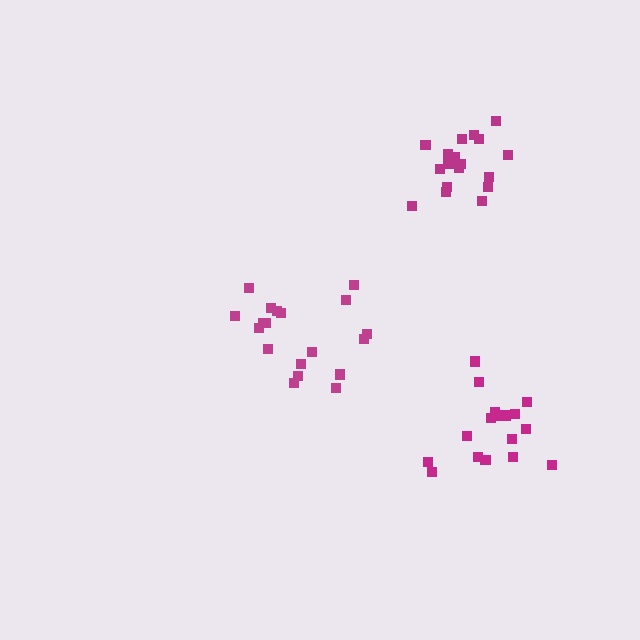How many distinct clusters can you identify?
There are 3 distinct clusters.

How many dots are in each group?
Group 1: 20 dots, Group 2: 19 dots, Group 3: 17 dots (56 total).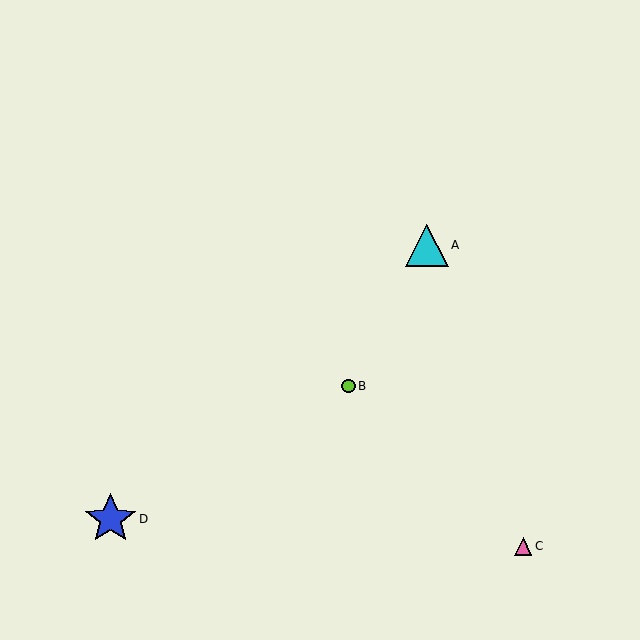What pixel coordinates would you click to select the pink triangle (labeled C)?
Click at (523, 546) to select the pink triangle C.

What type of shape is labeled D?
Shape D is a blue star.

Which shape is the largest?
The blue star (labeled D) is the largest.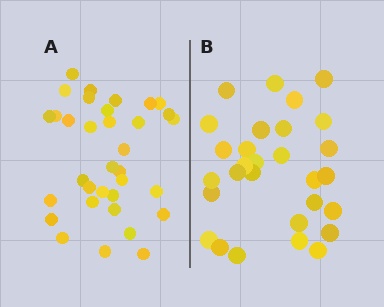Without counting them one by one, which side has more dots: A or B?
Region A (the left region) has more dots.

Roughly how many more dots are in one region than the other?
Region A has about 5 more dots than region B.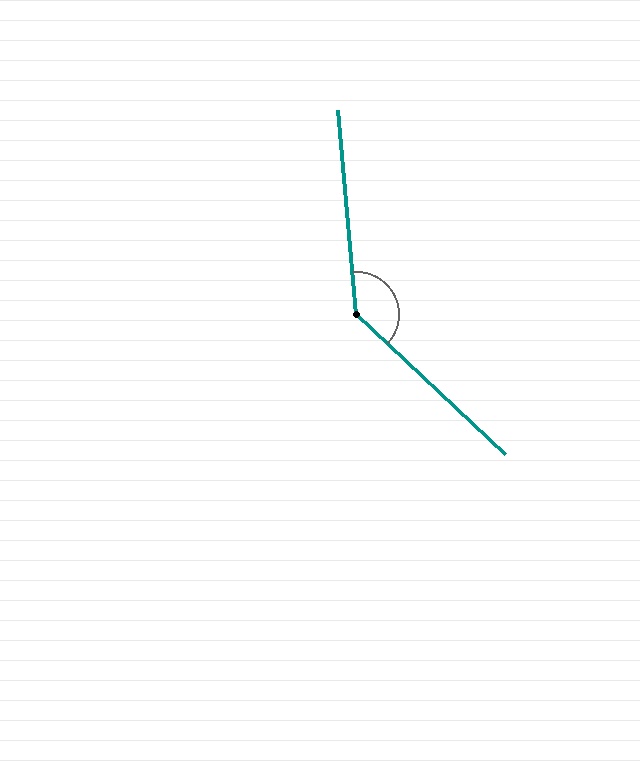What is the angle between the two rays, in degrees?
Approximately 138 degrees.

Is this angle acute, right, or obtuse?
It is obtuse.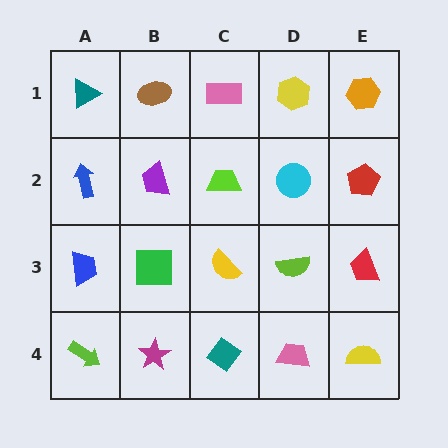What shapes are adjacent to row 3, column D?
A cyan circle (row 2, column D), a pink trapezoid (row 4, column D), a yellow semicircle (row 3, column C), a red trapezoid (row 3, column E).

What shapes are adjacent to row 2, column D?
A yellow hexagon (row 1, column D), a lime semicircle (row 3, column D), a lime trapezoid (row 2, column C), a red pentagon (row 2, column E).